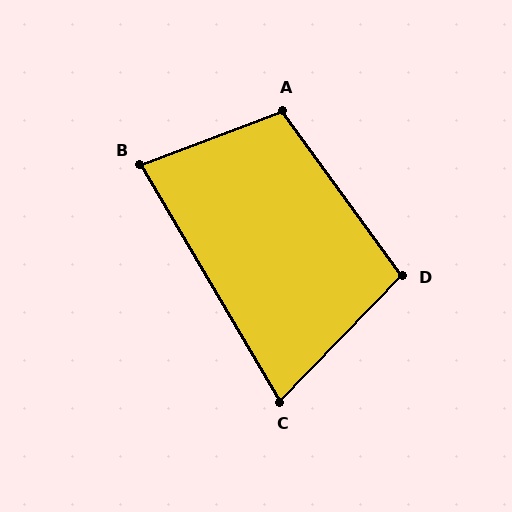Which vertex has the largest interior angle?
A, at approximately 105 degrees.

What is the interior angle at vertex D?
Approximately 100 degrees (obtuse).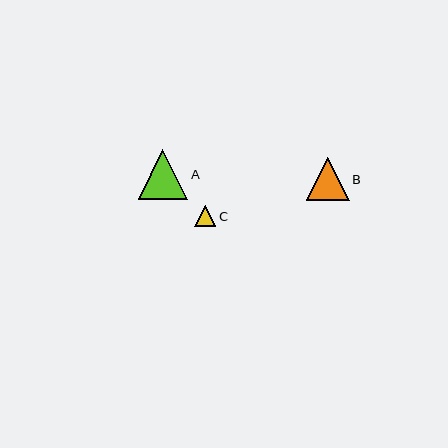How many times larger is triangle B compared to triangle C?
Triangle B is approximately 2.0 times the size of triangle C.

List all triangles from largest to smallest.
From largest to smallest: A, B, C.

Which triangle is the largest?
Triangle A is the largest with a size of approximately 50 pixels.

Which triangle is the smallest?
Triangle C is the smallest with a size of approximately 21 pixels.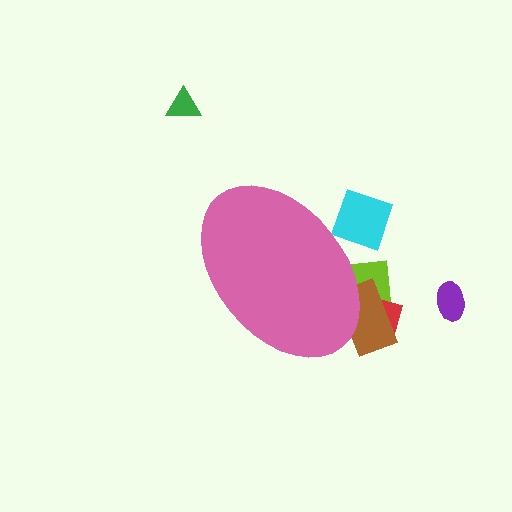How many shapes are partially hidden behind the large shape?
4 shapes are partially hidden.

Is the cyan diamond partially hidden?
Yes, the cyan diamond is partially hidden behind the pink ellipse.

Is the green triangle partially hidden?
No, the green triangle is fully visible.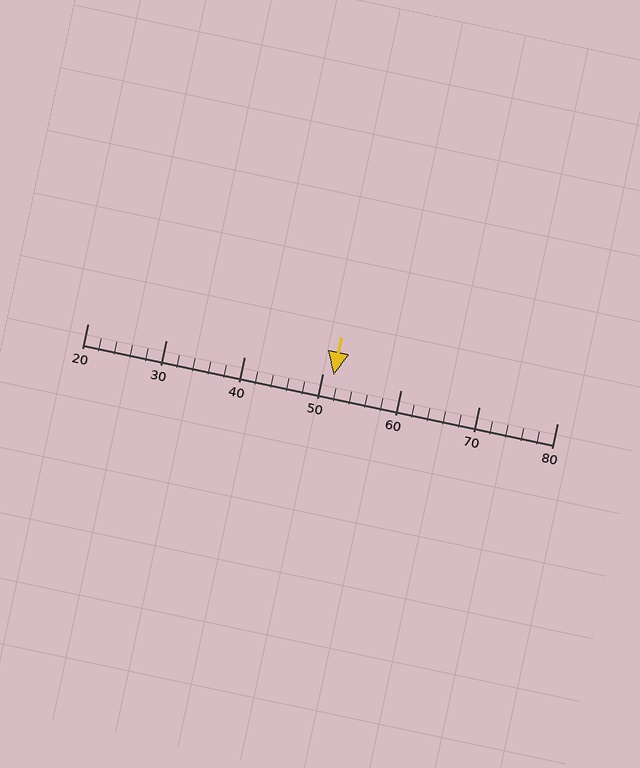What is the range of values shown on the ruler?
The ruler shows values from 20 to 80.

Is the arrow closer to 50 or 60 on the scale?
The arrow is closer to 50.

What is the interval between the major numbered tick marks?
The major tick marks are spaced 10 units apart.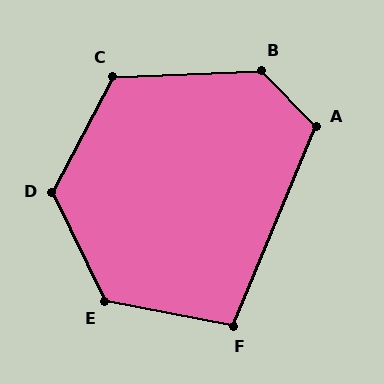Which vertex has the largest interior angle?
B, at approximately 132 degrees.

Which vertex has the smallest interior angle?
F, at approximately 102 degrees.